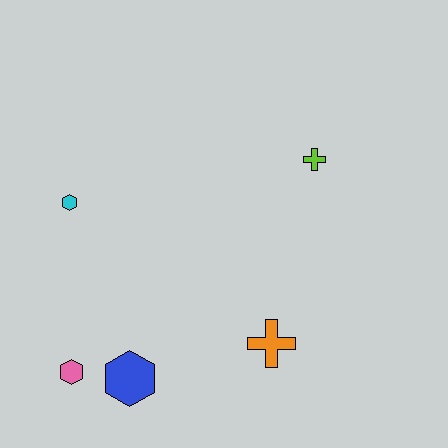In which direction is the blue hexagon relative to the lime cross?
The blue hexagon is below the lime cross.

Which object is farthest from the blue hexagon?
The lime cross is farthest from the blue hexagon.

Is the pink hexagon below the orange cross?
Yes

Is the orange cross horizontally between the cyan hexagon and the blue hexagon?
No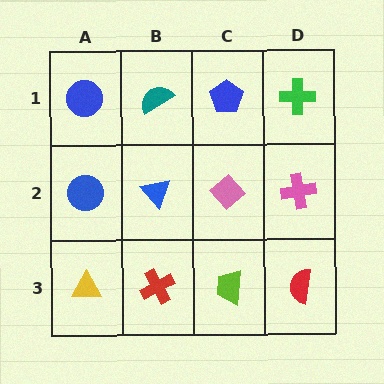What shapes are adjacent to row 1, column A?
A blue circle (row 2, column A), a teal semicircle (row 1, column B).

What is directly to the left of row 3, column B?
A yellow triangle.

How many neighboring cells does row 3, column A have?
2.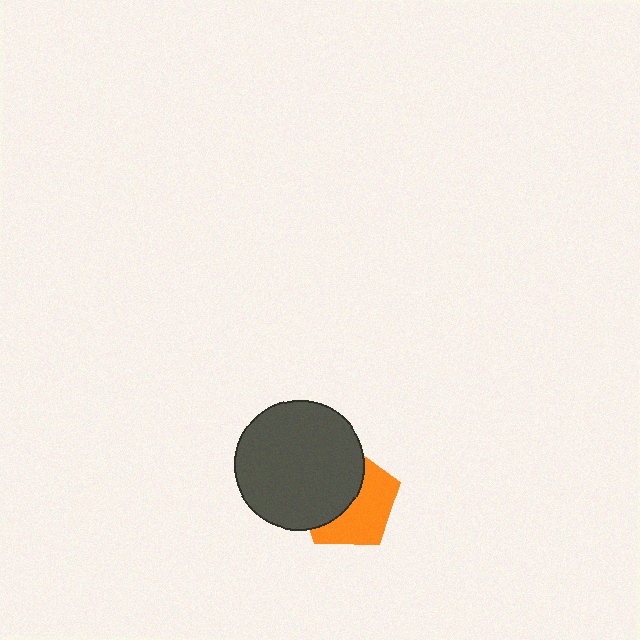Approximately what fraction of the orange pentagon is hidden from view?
Roughly 50% of the orange pentagon is hidden behind the dark gray circle.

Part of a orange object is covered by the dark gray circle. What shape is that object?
It is a pentagon.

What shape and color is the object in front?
The object in front is a dark gray circle.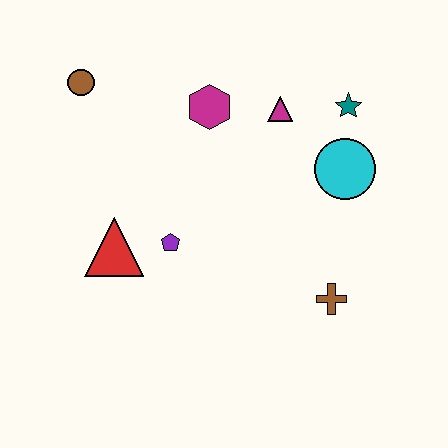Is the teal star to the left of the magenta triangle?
No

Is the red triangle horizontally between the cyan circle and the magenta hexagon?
No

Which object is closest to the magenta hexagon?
The magenta triangle is closest to the magenta hexagon.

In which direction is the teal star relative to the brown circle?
The teal star is to the right of the brown circle.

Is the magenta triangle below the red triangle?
No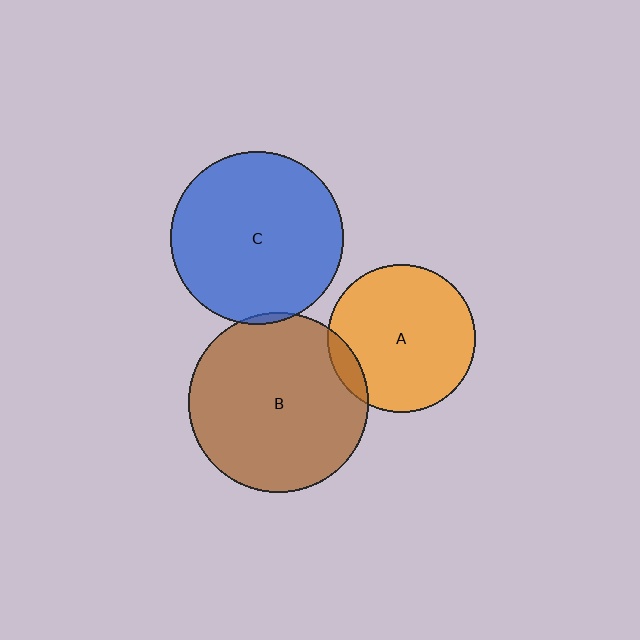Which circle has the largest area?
Circle B (brown).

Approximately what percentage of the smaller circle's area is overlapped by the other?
Approximately 5%.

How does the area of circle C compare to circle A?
Approximately 1.4 times.